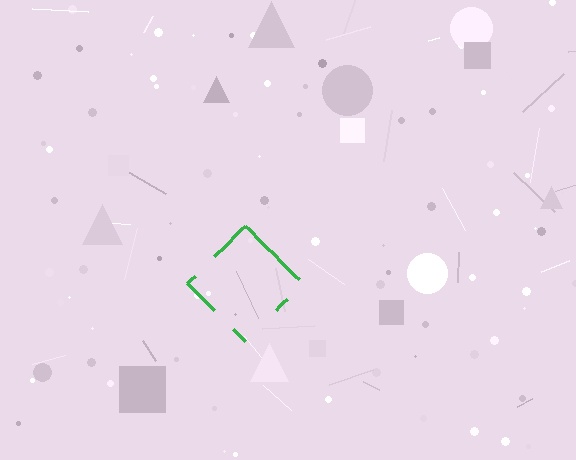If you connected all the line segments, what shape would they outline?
They would outline a diamond.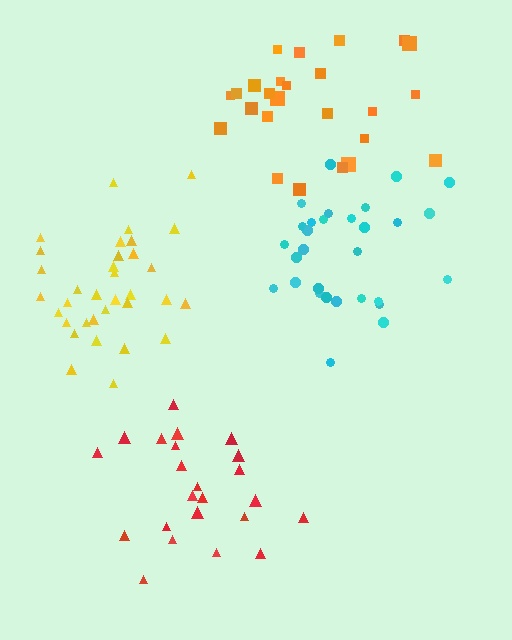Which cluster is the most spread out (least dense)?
Orange.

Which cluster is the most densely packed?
Yellow.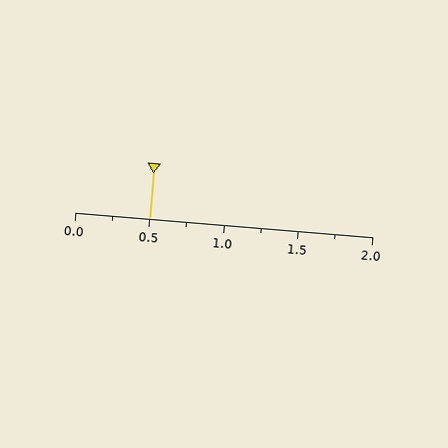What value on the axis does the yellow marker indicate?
The marker indicates approximately 0.5.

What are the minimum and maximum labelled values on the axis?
The axis runs from 0.0 to 2.0.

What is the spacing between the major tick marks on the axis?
The major ticks are spaced 0.5 apart.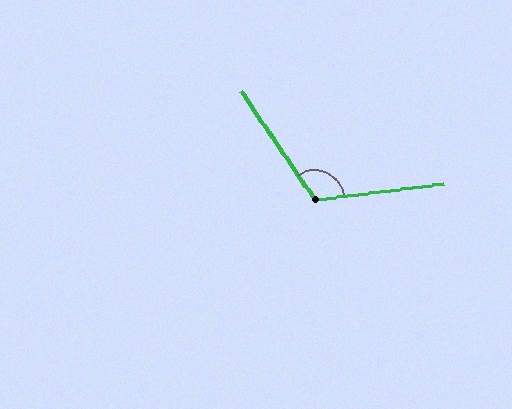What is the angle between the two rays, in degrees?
Approximately 118 degrees.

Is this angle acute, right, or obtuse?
It is obtuse.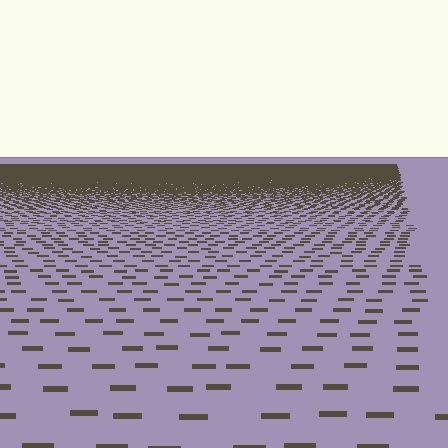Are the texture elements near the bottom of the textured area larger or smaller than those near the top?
Larger. Near the bottom, elements are closer to the viewer and appear at a bigger on-screen size.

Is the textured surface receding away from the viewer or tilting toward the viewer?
The surface is receding away from the viewer. Texture elements get smaller and denser toward the top.